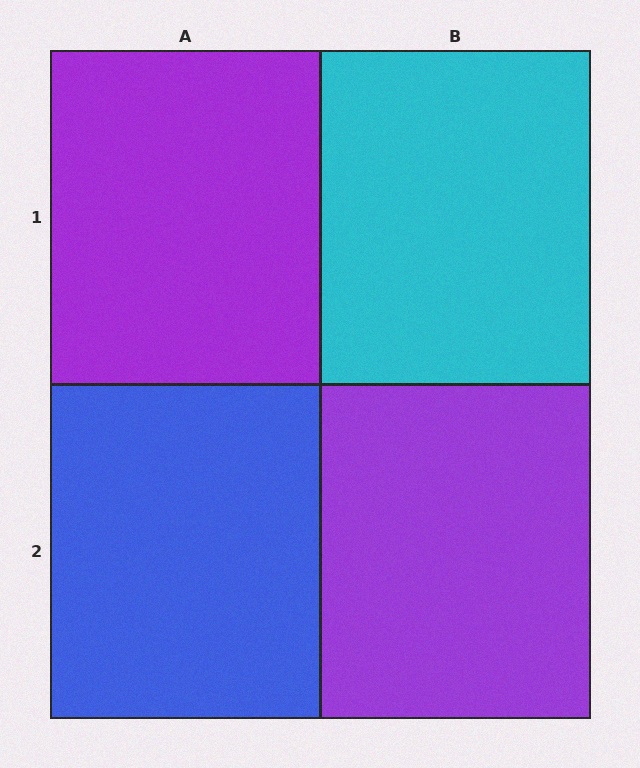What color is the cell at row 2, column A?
Blue.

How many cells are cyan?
1 cell is cyan.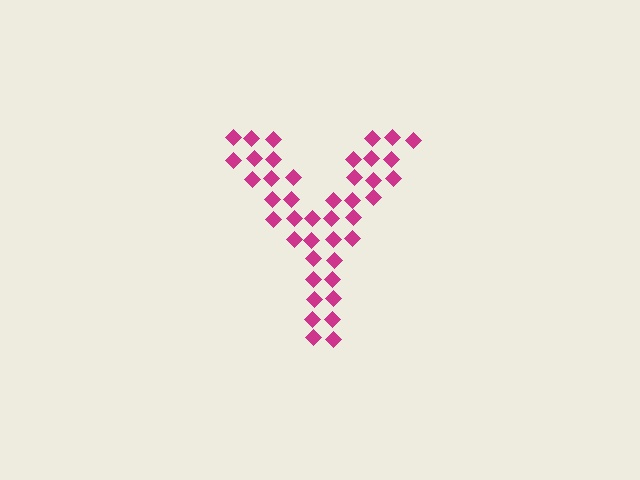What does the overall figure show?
The overall figure shows the letter Y.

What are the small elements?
The small elements are diamonds.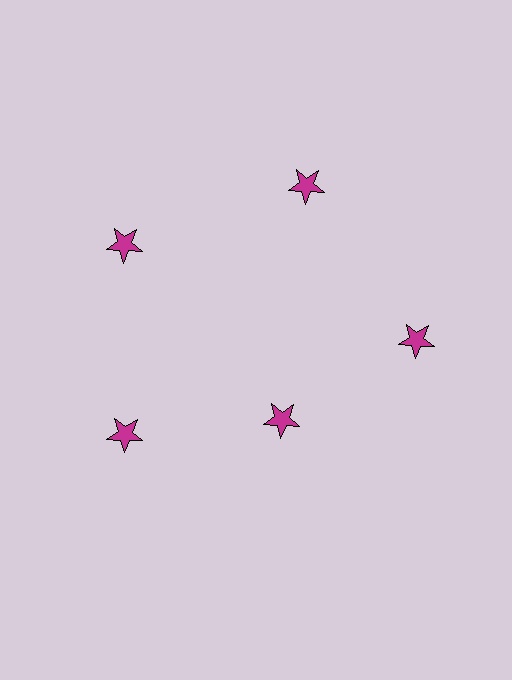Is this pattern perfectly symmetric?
No. The 5 magenta stars are arranged in a ring, but one element near the 5 o'clock position is pulled inward toward the center, breaking the 5-fold rotational symmetry.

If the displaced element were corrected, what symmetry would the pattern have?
It would have 5-fold rotational symmetry — the pattern would map onto itself every 72 degrees.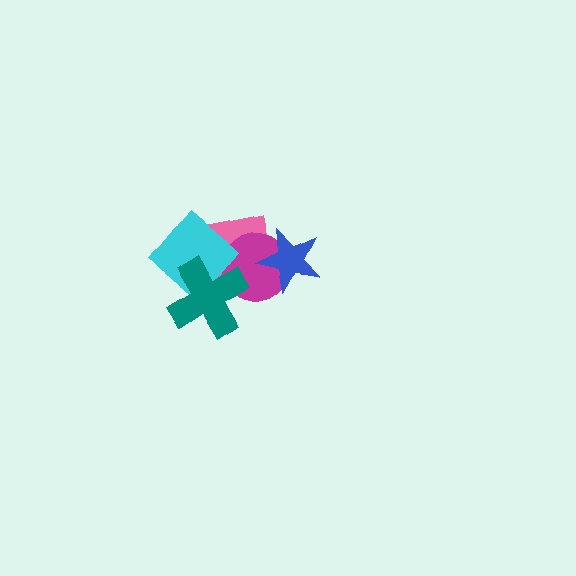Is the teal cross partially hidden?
No, no other shape covers it.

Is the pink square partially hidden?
Yes, it is partially covered by another shape.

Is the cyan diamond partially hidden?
Yes, it is partially covered by another shape.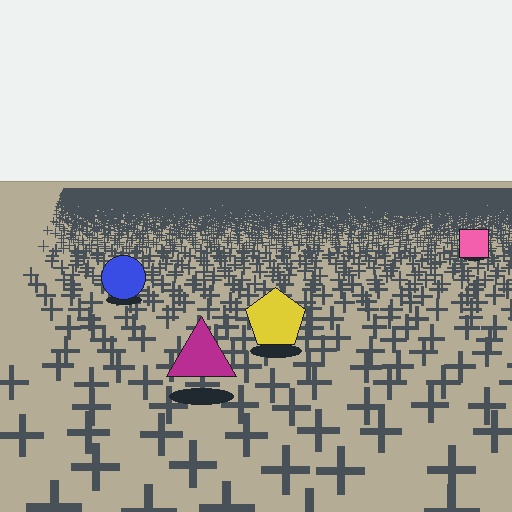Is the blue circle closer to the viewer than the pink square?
Yes. The blue circle is closer — you can tell from the texture gradient: the ground texture is coarser near it.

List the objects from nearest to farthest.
From nearest to farthest: the magenta triangle, the yellow pentagon, the blue circle, the pink square.